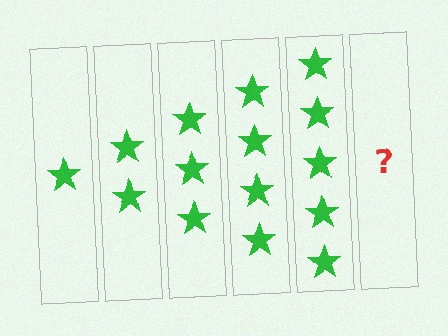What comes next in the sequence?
The next element should be 6 stars.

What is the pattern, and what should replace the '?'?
The pattern is that each step adds one more star. The '?' should be 6 stars.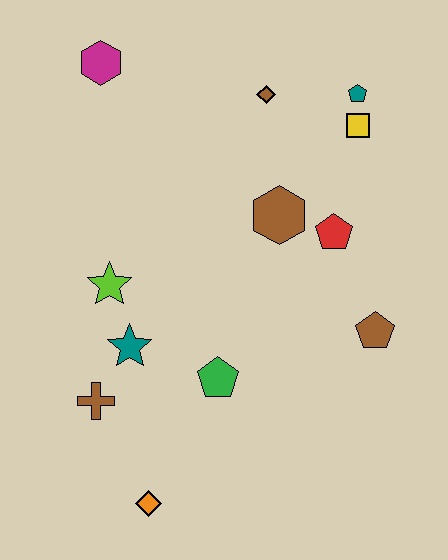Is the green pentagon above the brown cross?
Yes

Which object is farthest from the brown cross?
The teal pentagon is farthest from the brown cross.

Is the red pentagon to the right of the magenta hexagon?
Yes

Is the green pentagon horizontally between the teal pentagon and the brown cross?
Yes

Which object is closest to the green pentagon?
The teal star is closest to the green pentagon.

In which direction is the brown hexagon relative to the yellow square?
The brown hexagon is below the yellow square.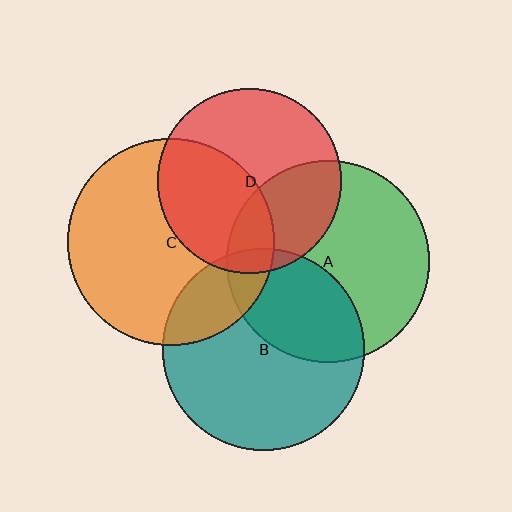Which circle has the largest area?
Circle C (orange).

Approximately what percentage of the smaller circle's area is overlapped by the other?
Approximately 5%.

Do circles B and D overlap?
Yes.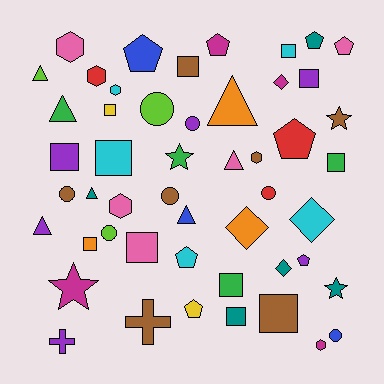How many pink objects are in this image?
There are 5 pink objects.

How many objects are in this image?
There are 50 objects.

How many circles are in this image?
There are 7 circles.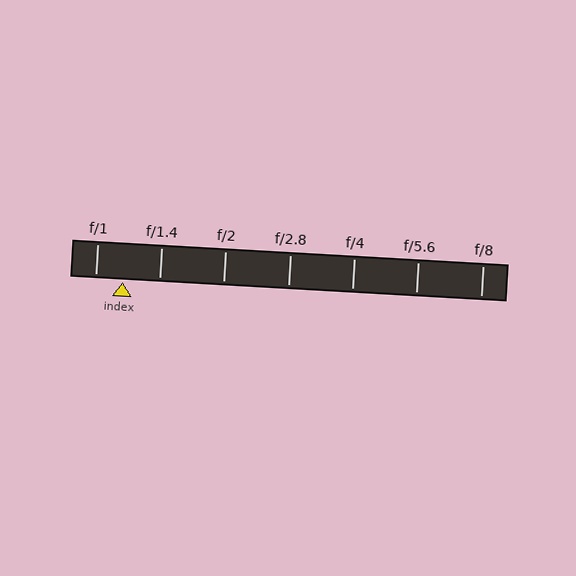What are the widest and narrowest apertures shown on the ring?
The widest aperture shown is f/1 and the narrowest is f/8.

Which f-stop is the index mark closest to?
The index mark is closest to f/1.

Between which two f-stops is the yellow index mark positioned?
The index mark is between f/1 and f/1.4.